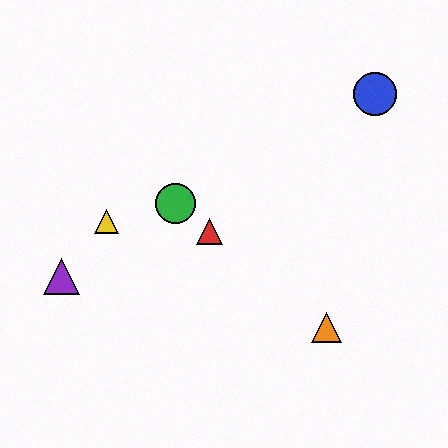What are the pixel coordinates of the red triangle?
The red triangle is at (210, 232).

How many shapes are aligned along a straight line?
3 shapes (the red triangle, the green circle, the orange triangle) are aligned along a straight line.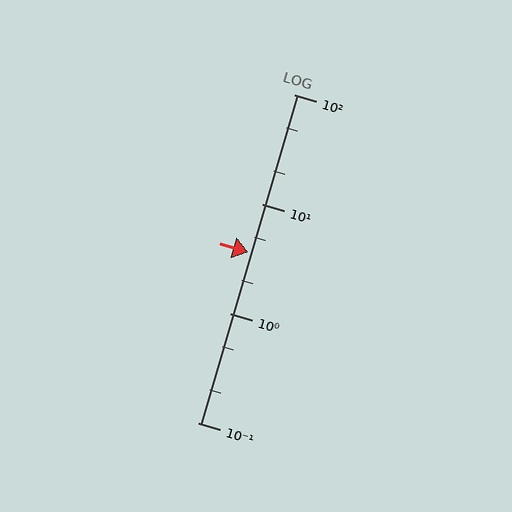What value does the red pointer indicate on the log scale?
The pointer indicates approximately 3.6.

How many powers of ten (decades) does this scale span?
The scale spans 3 decades, from 0.1 to 100.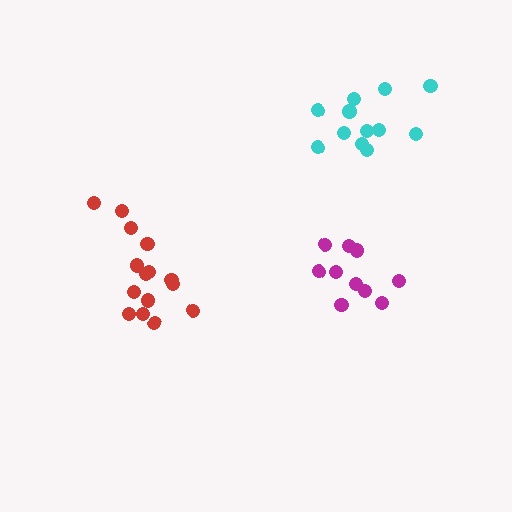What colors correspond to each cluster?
The clusters are colored: magenta, cyan, red.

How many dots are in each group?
Group 1: 10 dots, Group 2: 12 dots, Group 3: 15 dots (37 total).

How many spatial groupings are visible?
There are 3 spatial groupings.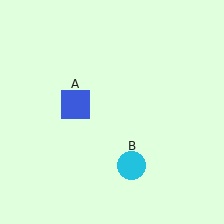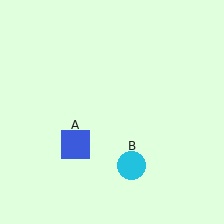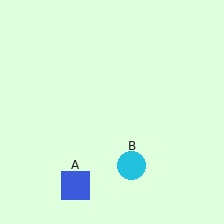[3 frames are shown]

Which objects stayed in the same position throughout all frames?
Cyan circle (object B) remained stationary.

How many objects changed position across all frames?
1 object changed position: blue square (object A).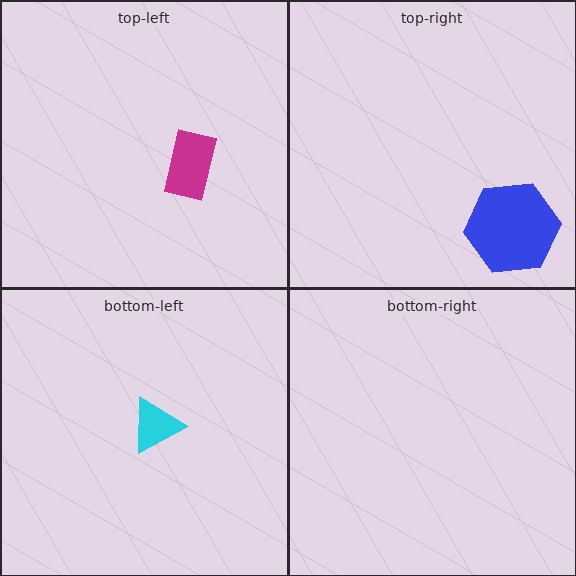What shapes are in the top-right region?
The blue hexagon.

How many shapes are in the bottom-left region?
1.